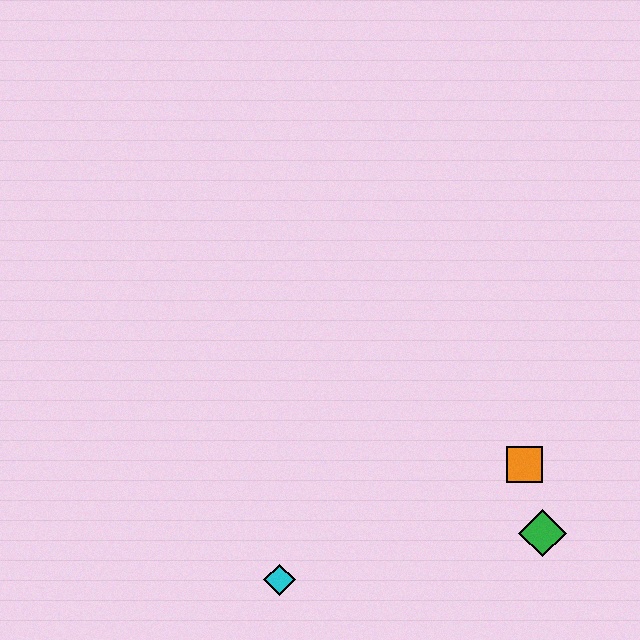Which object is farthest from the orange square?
The cyan diamond is farthest from the orange square.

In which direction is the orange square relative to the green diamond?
The orange square is above the green diamond.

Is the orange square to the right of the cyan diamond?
Yes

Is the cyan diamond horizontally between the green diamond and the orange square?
No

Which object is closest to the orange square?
The green diamond is closest to the orange square.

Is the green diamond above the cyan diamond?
Yes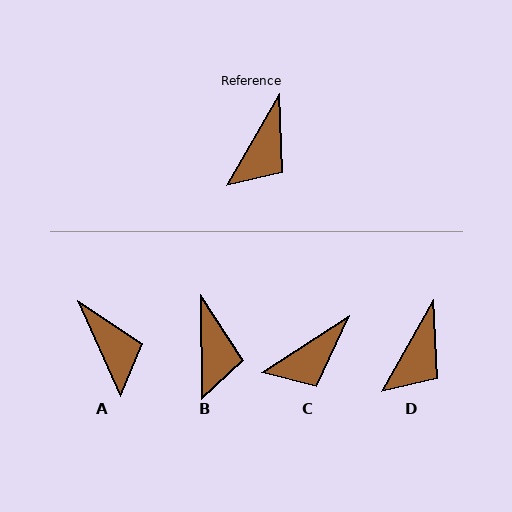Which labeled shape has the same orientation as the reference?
D.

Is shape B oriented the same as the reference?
No, it is off by about 30 degrees.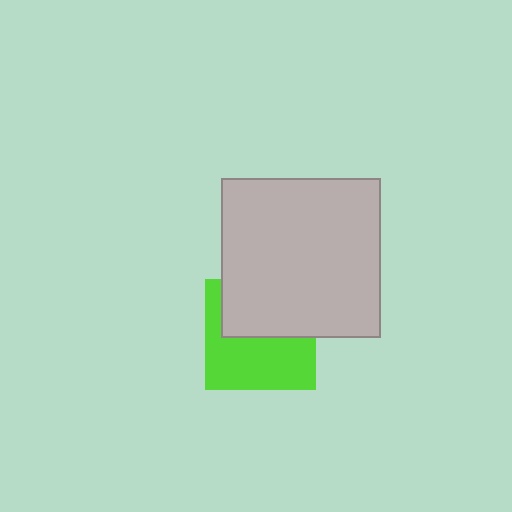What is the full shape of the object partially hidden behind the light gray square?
The partially hidden object is a lime square.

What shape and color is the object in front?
The object in front is a light gray square.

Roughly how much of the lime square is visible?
About half of it is visible (roughly 55%).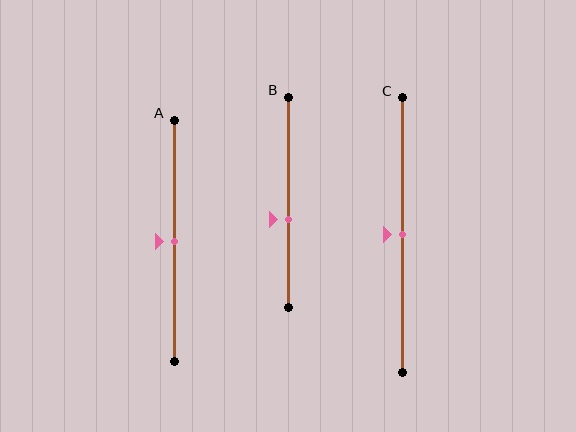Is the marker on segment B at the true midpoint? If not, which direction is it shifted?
No, the marker on segment B is shifted downward by about 8% of the segment length.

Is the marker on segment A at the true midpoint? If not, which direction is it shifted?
Yes, the marker on segment A is at the true midpoint.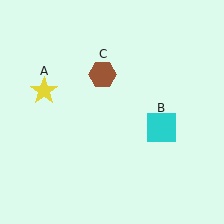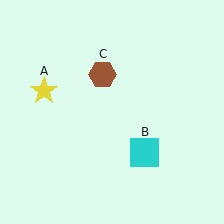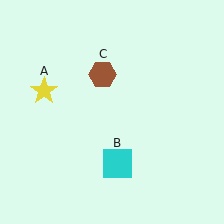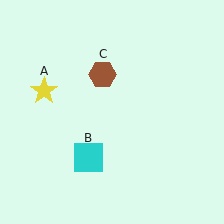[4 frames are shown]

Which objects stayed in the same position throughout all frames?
Yellow star (object A) and brown hexagon (object C) remained stationary.